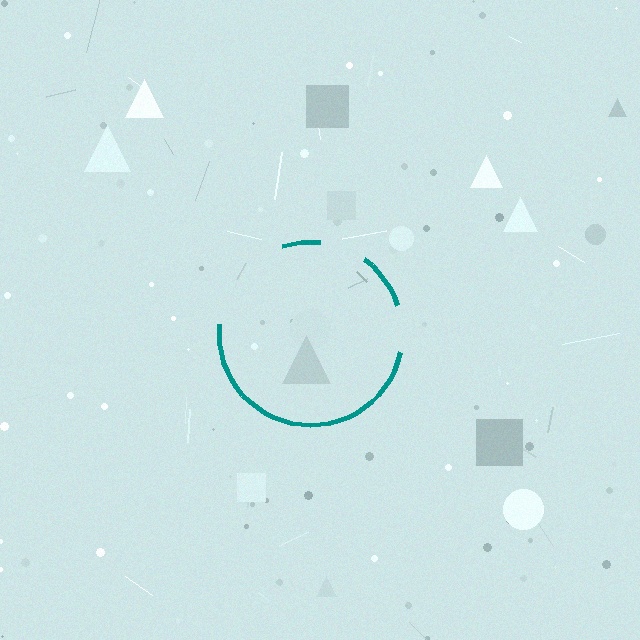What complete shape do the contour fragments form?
The contour fragments form a circle.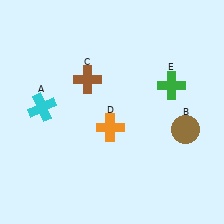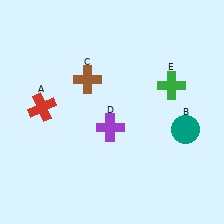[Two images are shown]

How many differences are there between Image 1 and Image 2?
There are 3 differences between the two images.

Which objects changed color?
A changed from cyan to red. B changed from brown to teal. D changed from orange to purple.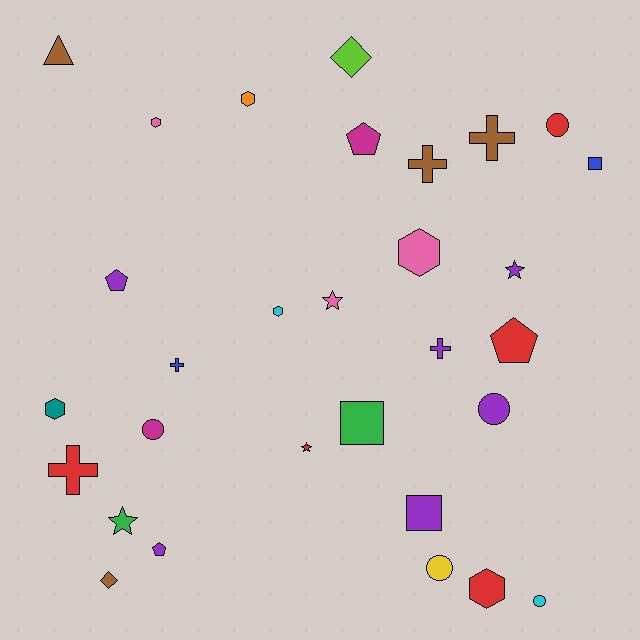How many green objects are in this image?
There are 2 green objects.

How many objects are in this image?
There are 30 objects.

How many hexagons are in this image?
There are 6 hexagons.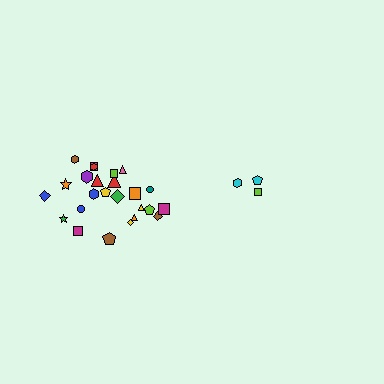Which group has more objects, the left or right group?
The left group.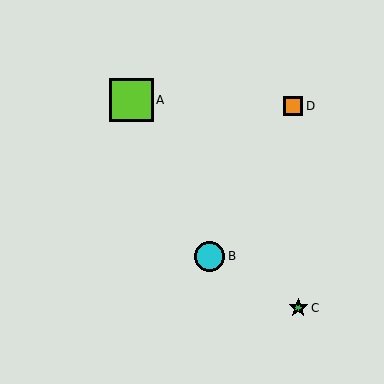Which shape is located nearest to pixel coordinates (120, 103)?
The lime square (labeled A) at (132, 100) is nearest to that location.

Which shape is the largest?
The lime square (labeled A) is the largest.